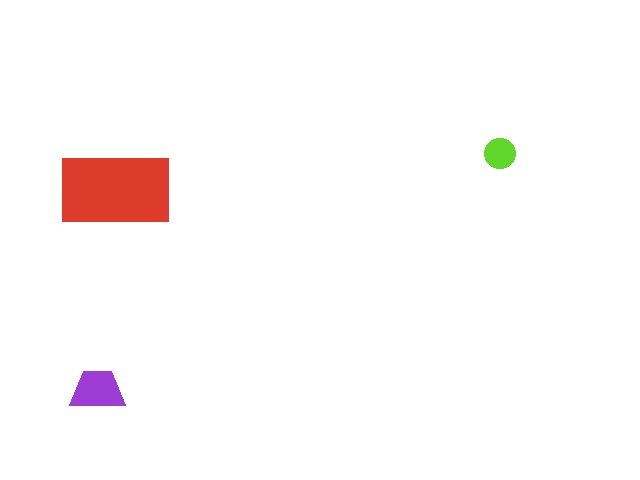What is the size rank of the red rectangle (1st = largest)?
1st.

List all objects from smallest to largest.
The lime circle, the purple trapezoid, the red rectangle.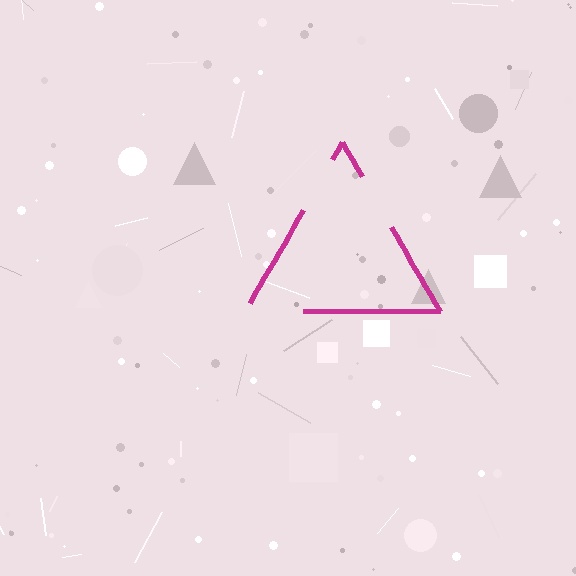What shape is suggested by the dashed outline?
The dashed outline suggests a triangle.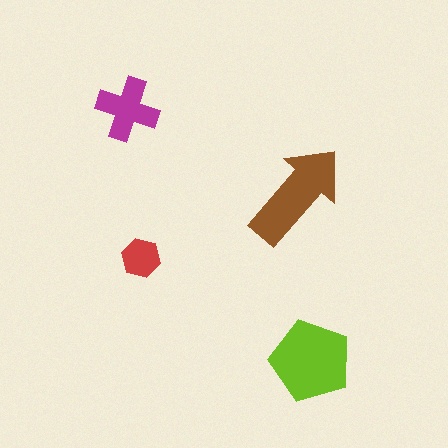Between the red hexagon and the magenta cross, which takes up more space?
The magenta cross.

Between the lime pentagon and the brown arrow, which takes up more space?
The lime pentagon.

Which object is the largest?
The lime pentagon.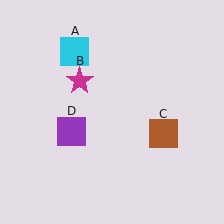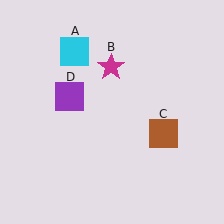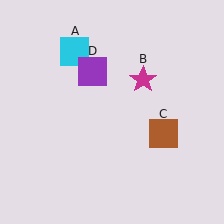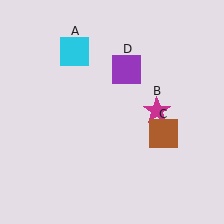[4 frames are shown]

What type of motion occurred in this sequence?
The magenta star (object B), purple square (object D) rotated clockwise around the center of the scene.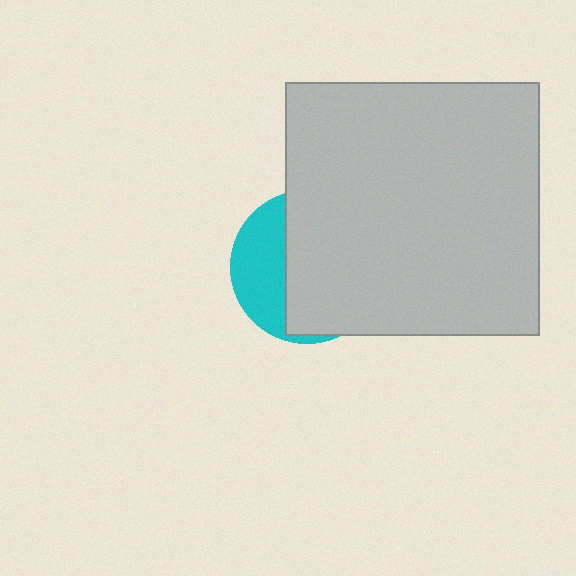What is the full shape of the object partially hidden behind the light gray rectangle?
The partially hidden object is a cyan circle.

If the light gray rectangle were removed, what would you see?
You would see the complete cyan circle.